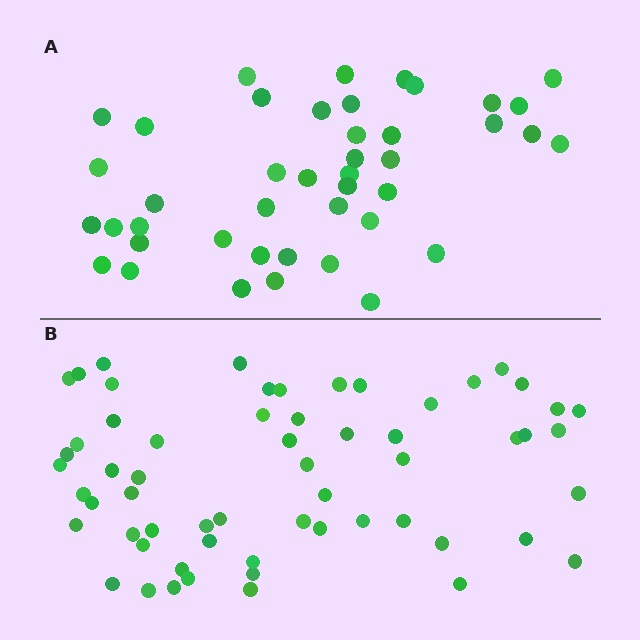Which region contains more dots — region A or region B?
Region B (the bottom region) has more dots.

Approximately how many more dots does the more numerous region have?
Region B has approximately 15 more dots than region A.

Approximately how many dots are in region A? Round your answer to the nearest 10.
About 40 dots. (The exact count is 43, which rounds to 40.)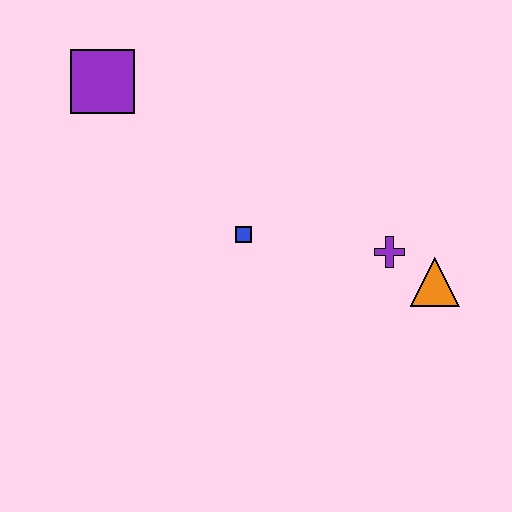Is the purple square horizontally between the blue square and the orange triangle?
No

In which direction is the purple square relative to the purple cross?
The purple square is to the left of the purple cross.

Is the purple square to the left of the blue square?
Yes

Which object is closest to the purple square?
The blue square is closest to the purple square.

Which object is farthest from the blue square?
The purple square is farthest from the blue square.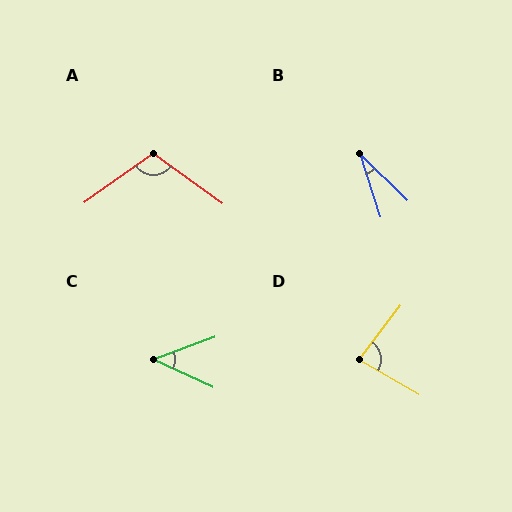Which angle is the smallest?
B, at approximately 28 degrees.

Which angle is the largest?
A, at approximately 108 degrees.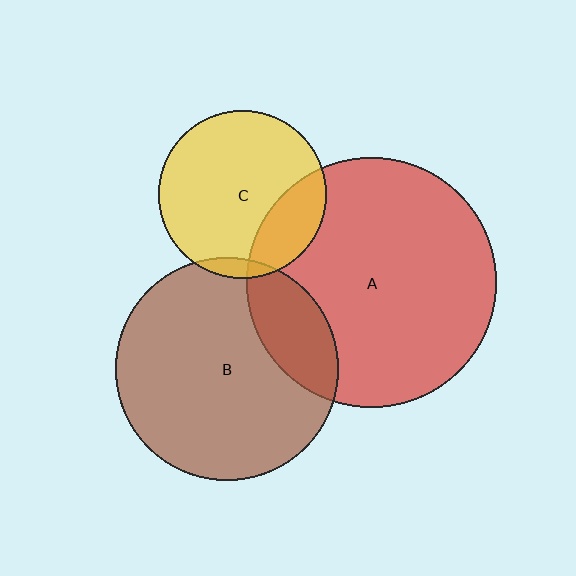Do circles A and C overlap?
Yes.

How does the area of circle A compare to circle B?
Approximately 1.3 times.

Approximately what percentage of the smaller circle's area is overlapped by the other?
Approximately 20%.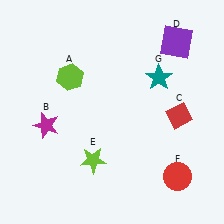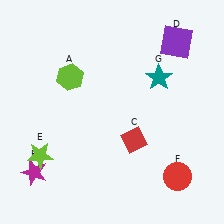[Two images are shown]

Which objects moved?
The objects that moved are: the magenta star (B), the red diamond (C), the lime star (E).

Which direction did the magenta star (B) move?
The magenta star (B) moved down.